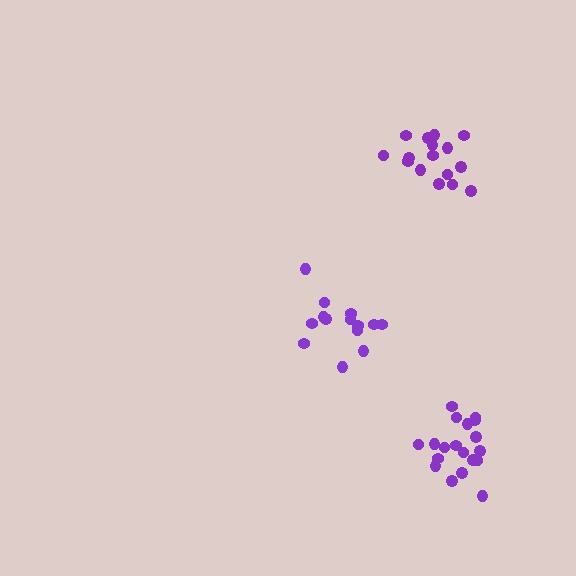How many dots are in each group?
Group 1: 14 dots, Group 2: 19 dots, Group 3: 16 dots (49 total).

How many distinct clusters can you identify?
There are 3 distinct clusters.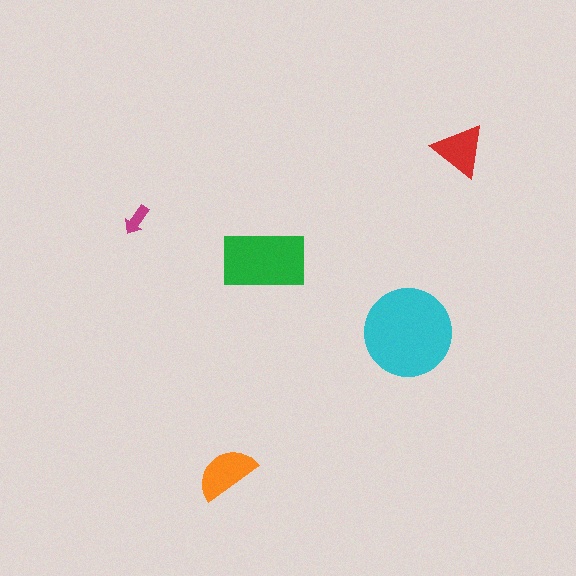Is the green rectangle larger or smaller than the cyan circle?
Smaller.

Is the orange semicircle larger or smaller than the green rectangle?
Smaller.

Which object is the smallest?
The magenta arrow.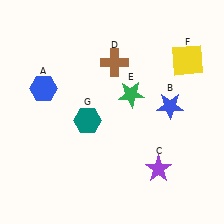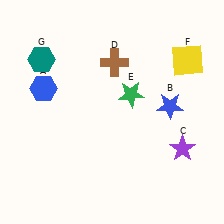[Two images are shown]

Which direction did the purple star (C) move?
The purple star (C) moved right.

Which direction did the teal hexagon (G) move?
The teal hexagon (G) moved up.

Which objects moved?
The objects that moved are: the purple star (C), the teal hexagon (G).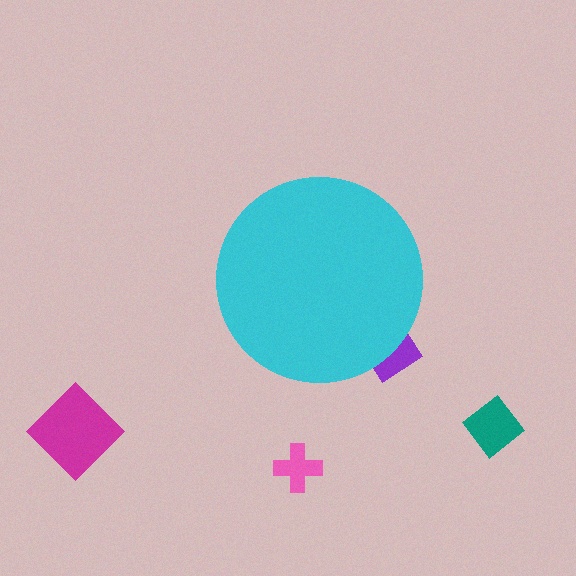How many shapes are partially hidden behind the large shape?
1 shape is partially hidden.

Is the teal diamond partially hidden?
No, the teal diamond is fully visible.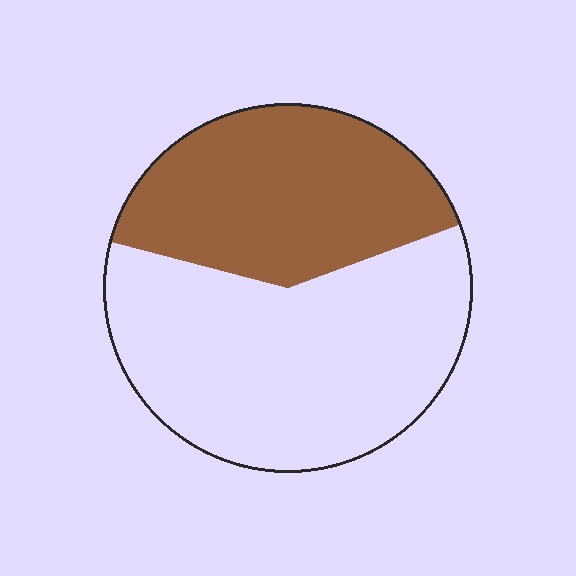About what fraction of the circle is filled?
About two fifths (2/5).